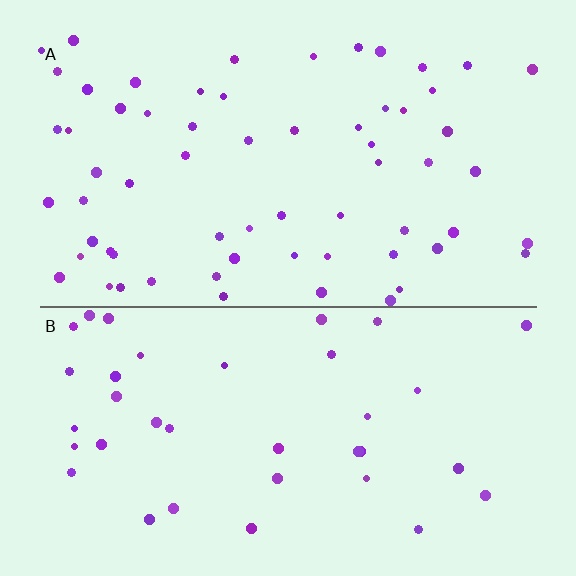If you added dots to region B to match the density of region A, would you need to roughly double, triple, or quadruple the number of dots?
Approximately double.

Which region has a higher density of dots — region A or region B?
A (the top).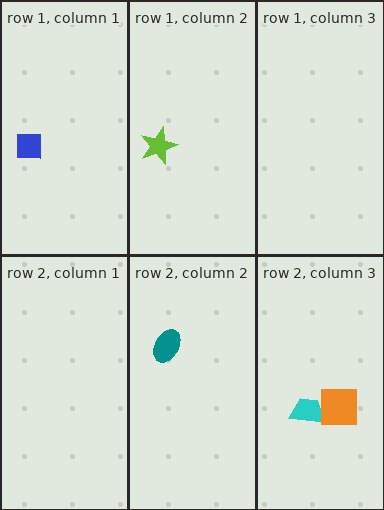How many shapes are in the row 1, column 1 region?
1.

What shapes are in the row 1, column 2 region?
The lime star.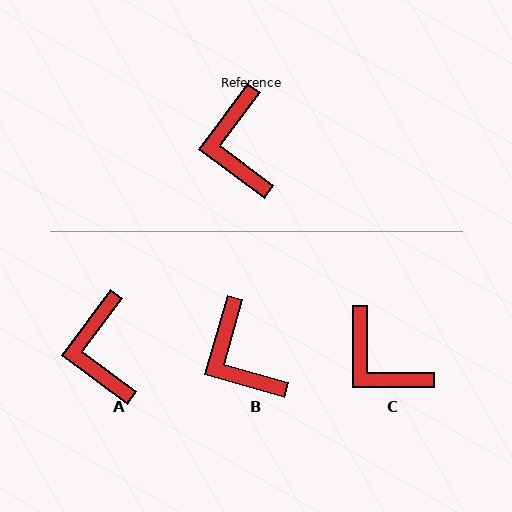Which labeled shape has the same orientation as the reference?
A.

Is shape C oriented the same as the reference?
No, it is off by about 37 degrees.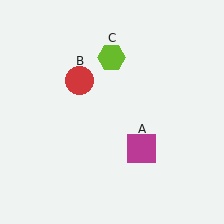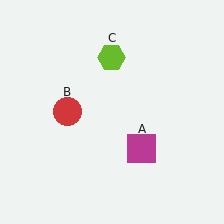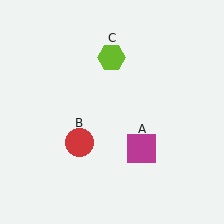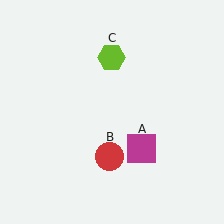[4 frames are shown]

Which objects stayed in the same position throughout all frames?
Magenta square (object A) and lime hexagon (object C) remained stationary.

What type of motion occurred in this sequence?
The red circle (object B) rotated counterclockwise around the center of the scene.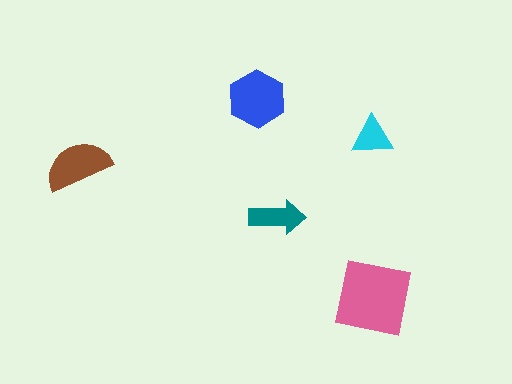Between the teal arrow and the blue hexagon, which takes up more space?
The blue hexagon.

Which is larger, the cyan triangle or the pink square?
The pink square.